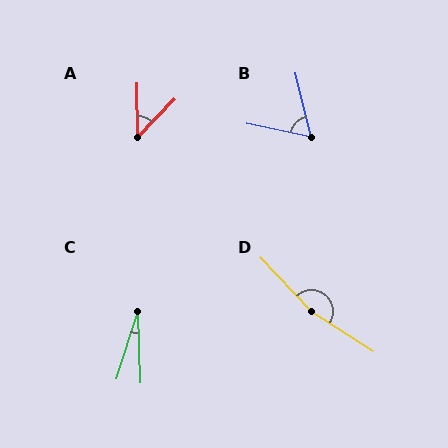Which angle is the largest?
D, at approximately 166 degrees.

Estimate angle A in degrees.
Approximately 45 degrees.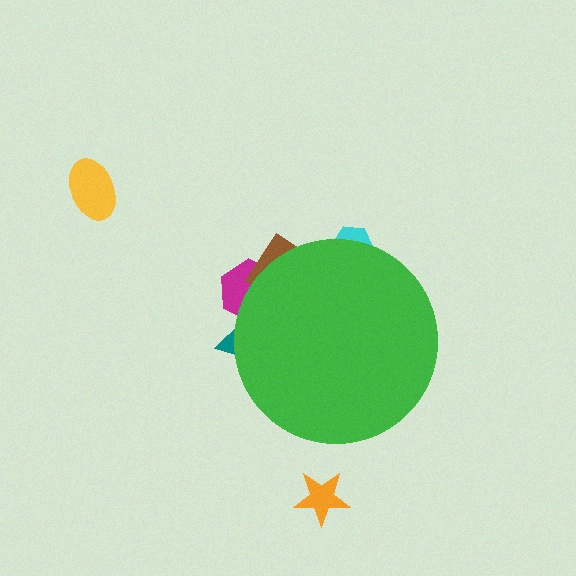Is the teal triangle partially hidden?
Yes, the teal triangle is partially hidden behind the green circle.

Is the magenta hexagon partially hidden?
Yes, the magenta hexagon is partially hidden behind the green circle.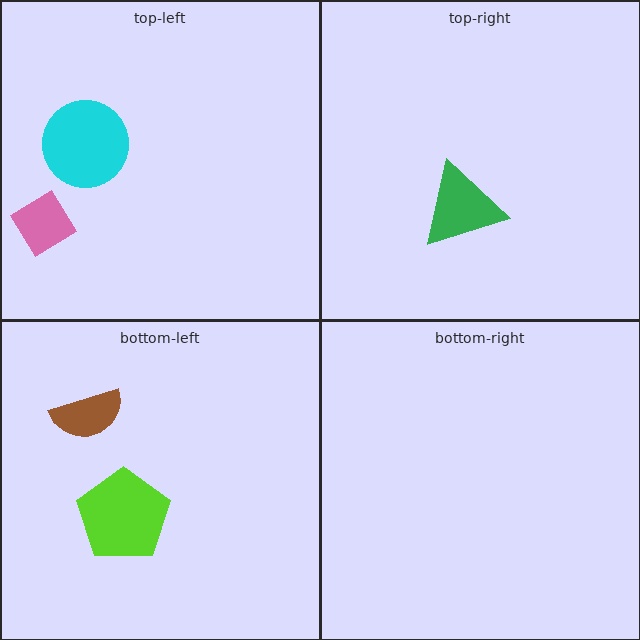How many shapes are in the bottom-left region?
2.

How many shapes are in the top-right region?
1.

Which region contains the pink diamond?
The top-left region.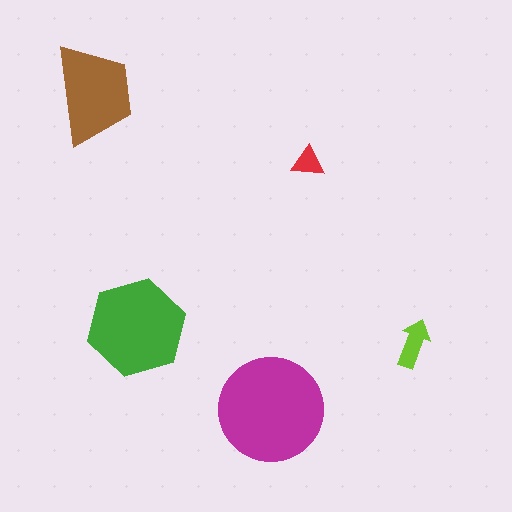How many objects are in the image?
There are 5 objects in the image.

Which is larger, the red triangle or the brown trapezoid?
The brown trapezoid.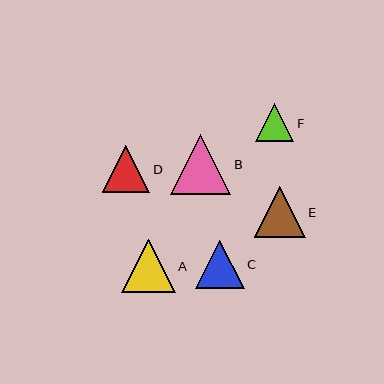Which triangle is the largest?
Triangle B is the largest with a size of approximately 60 pixels.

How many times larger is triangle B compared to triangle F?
Triangle B is approximately 1.6 times the size of triangle F.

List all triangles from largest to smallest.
From largest to smallest: B, A, E, C, D, F.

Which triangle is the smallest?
Triangle F is the smallest with a size of approximately 38 pixels.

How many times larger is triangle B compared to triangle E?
Triangle B is approximately 1.2 times the size of triangle E.